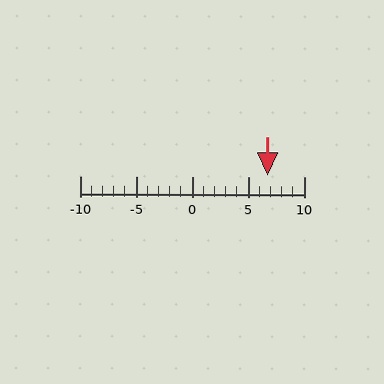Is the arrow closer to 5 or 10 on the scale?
The arrow is closer to 5.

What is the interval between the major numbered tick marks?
The major tick marks are spaced 5 units apart.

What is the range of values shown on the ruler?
The ruler shows values from -10 to 10.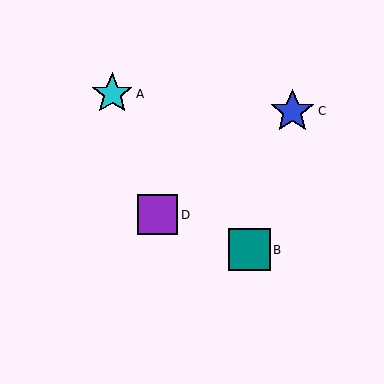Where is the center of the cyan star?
The center of the cyan star is at (112, 94).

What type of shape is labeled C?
Shape C is a blue star.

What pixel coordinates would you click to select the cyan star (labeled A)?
Click at (112, 94) to select the cyan star A.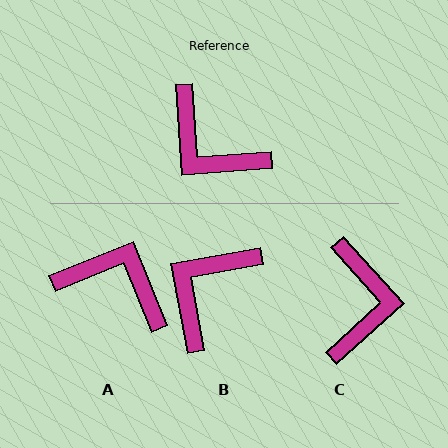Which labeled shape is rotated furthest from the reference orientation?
A, about 162 degrees away.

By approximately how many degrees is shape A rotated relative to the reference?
Approximately 162 degrees clockwise.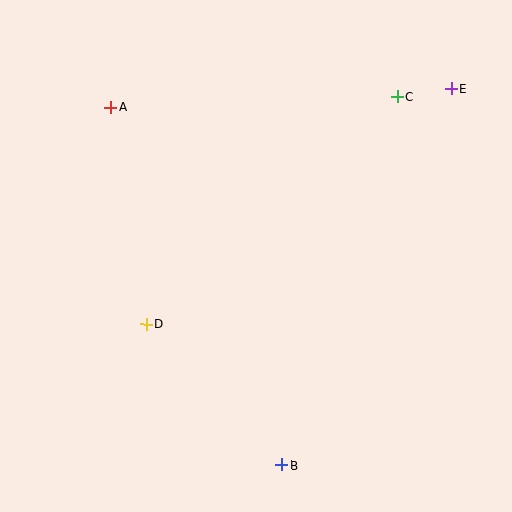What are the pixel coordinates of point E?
Point E is at (452, 88).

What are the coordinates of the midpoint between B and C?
The midpoint between B and C is at (340, 281).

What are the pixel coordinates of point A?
Point A is at (111, 107).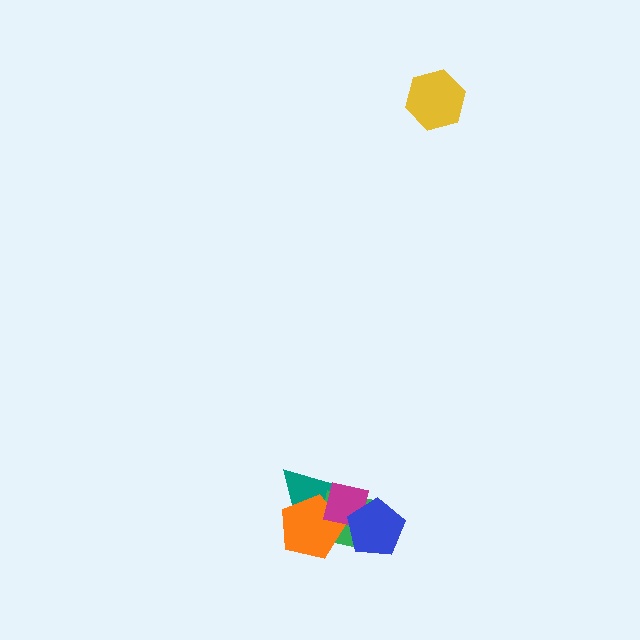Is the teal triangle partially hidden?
Yes, it is partially covered by another shape.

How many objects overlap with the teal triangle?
4 objects overlap with the teal triangle.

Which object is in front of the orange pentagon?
The magenta square is in front of the orange pentagon.